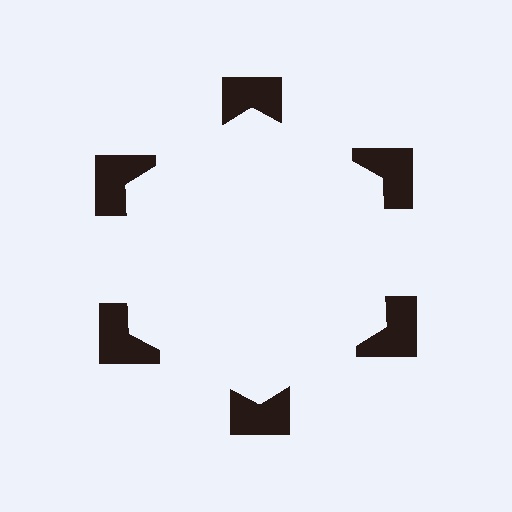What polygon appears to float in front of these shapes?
An illusory hexagon — its edges are inferred from the aligned wedge cuts in the notched squares, not physically drawn.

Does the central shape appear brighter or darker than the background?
It typically appears slightly brighter than the background, even though no actual brightness change is drawn.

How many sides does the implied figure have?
6 sides.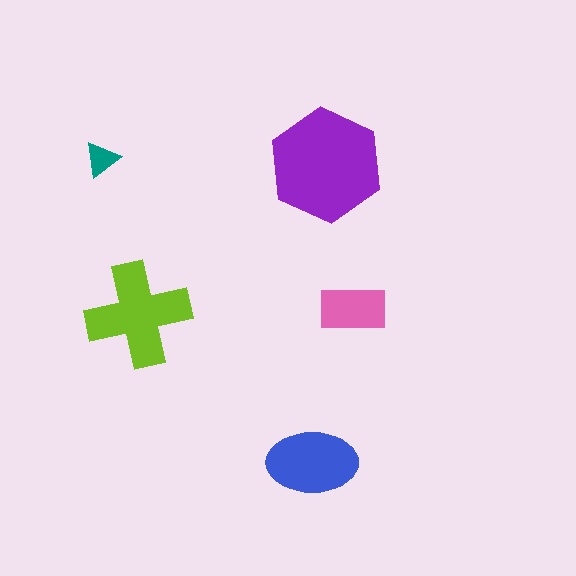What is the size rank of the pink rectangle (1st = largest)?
4th.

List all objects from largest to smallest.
The purple hexagon, the lime cross, the blue ellipse, the pink rectangle, the teal triangle.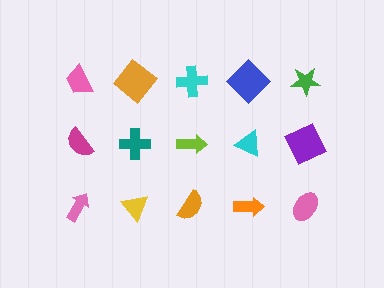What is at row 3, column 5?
A pink ellipse.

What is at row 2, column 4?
A cyan triangle.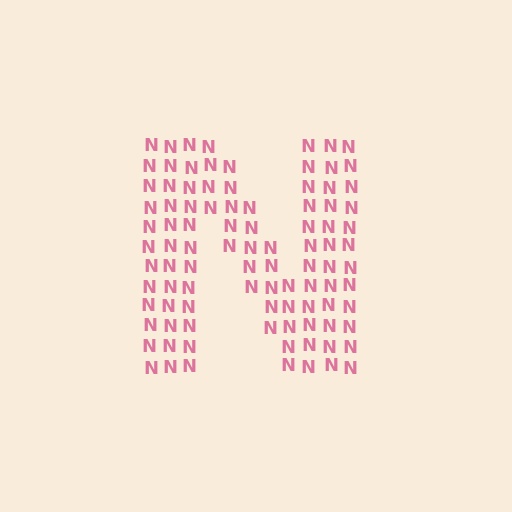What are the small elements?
The small elements are letter N's.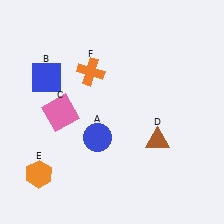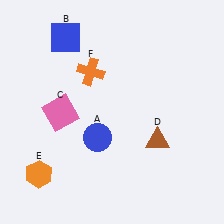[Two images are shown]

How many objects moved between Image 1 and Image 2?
1 object moved between the two images.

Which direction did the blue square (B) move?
The blue square (B) moved up.